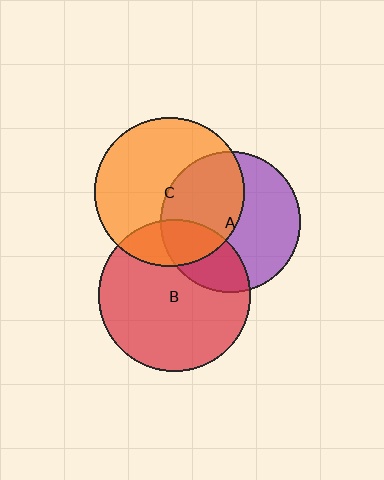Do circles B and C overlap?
Yes.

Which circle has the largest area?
Circle B (red).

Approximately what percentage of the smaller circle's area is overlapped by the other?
Approximately 20%.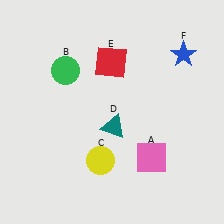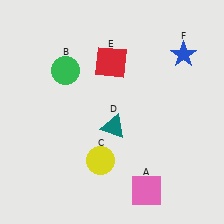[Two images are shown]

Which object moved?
The pink square (A) moved down.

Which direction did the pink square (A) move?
The pink square (A) moved down.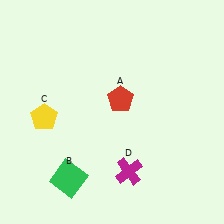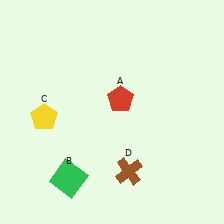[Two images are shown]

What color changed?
The cross (D) changed from magenta in Image 1 to brown in Image 2.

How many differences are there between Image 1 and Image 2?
There is 1 difference between the two images.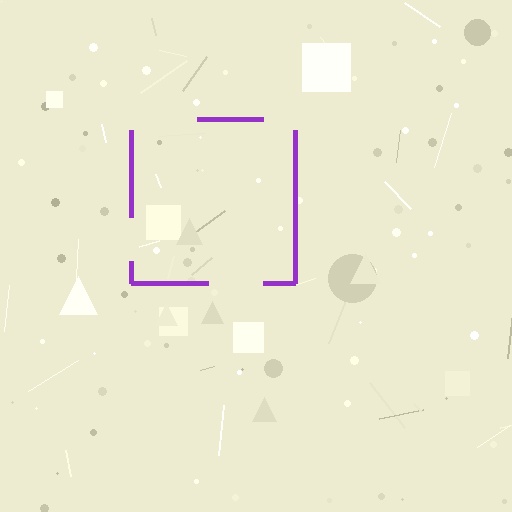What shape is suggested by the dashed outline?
The dashed outline suggests a square.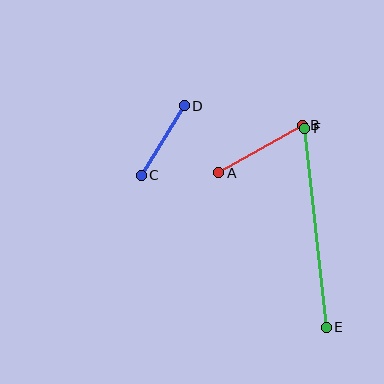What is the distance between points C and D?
The distance is approximately 82 pixels.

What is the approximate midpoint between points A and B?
The midpoint is at approximately (260, 149) pixels.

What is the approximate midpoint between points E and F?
The midpoint is at approximately (316, 228) pixels.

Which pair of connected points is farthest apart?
Points E and F are farthest apart.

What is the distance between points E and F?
The distance is approximately 200 pixels.